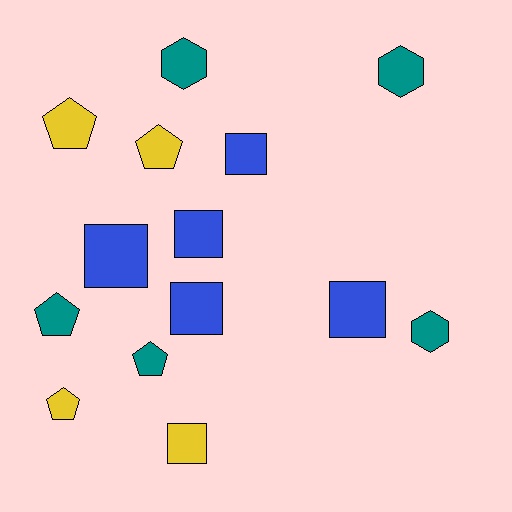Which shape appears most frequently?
Square, with 6 objects.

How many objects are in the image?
There are 14 objects.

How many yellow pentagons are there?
There are 3 yellow pentagons.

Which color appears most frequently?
Blue, with 5 objects.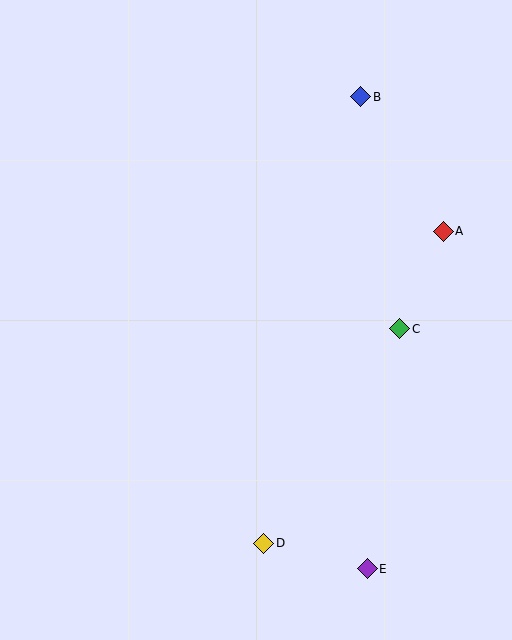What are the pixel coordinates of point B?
Point B is at (361, 97).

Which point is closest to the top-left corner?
Point B is closest to the top-left corner.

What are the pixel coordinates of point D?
Point D is at (264, 543).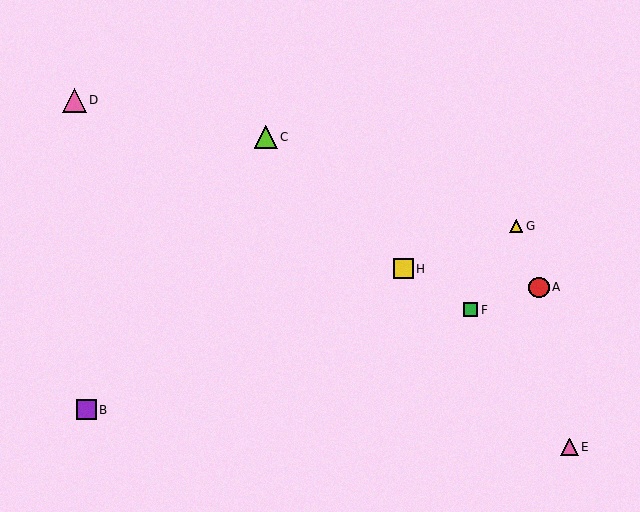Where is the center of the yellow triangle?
The center of the yellow triangle is at (516, 226).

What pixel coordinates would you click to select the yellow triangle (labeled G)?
Click at (516, 226) to select the yellow triangle G.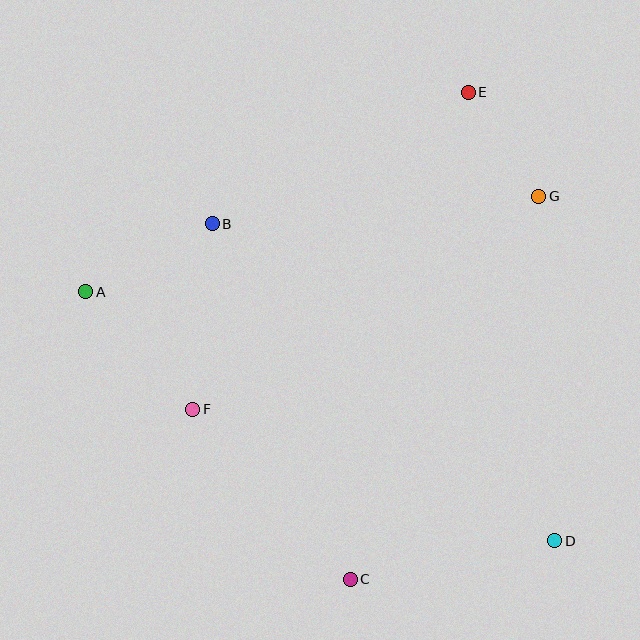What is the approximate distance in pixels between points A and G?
The distance between A and G is approximately 463 pixels.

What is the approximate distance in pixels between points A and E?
The distance between A and E is approximately 431 pixels.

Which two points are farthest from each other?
Points A and D are farthest from each other.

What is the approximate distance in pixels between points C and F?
The distance between C and F is approximately 231 pixels.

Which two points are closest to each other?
Points E and G are closest to each other.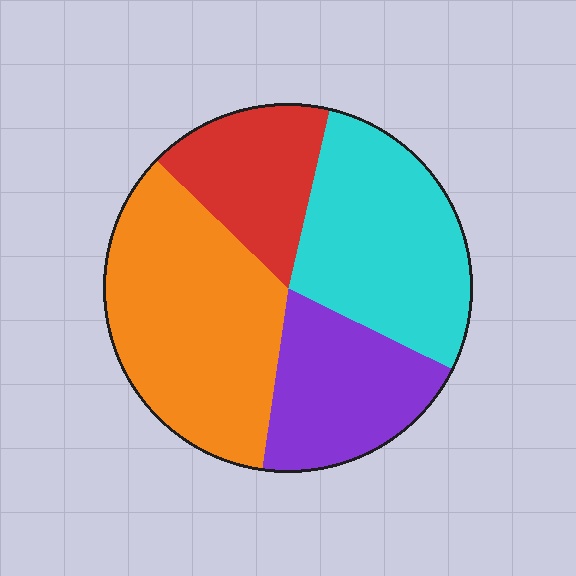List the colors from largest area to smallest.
From largest to smallest: orange, cyan, purple, red.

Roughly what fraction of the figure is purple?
Purple takes up about one fifth (1/5) of the figure.